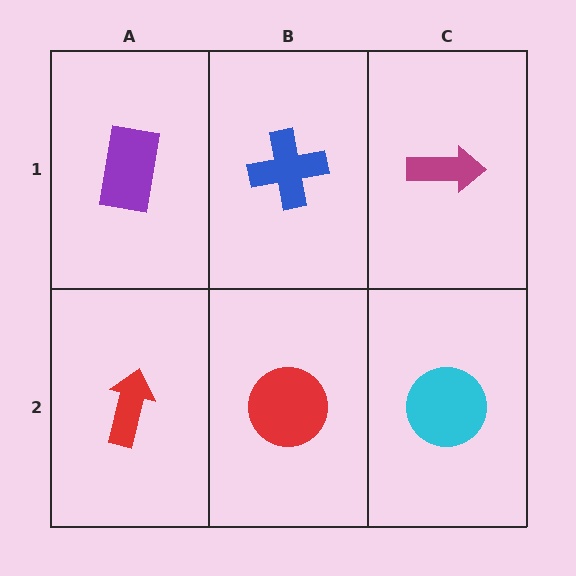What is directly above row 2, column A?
A purple rectangle.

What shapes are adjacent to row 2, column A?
A purple rectangle (row 1, column A), a red circle (row 2, column B).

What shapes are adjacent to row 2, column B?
A blue cross (row 1, column B), a red arrow (row 2, column A), a cyan circle (row 2, column C).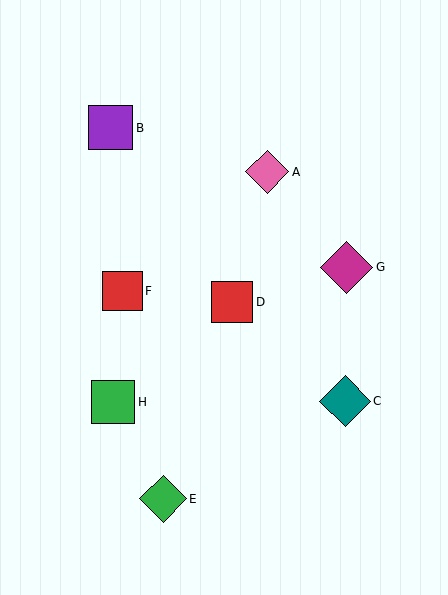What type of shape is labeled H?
Shape H is a green square.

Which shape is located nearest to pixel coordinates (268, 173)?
The pink diamond (labeled A) at (267, 172) is nearest to that location.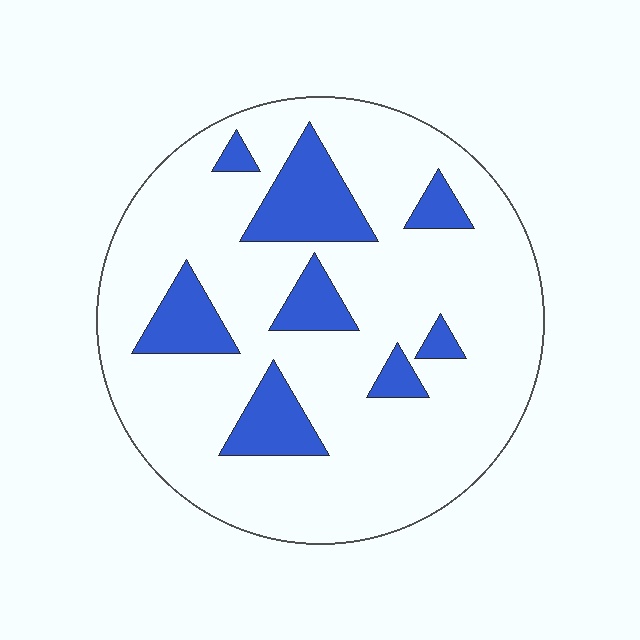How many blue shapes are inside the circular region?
8.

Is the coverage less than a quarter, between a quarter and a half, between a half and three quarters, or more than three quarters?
Less than a quarter.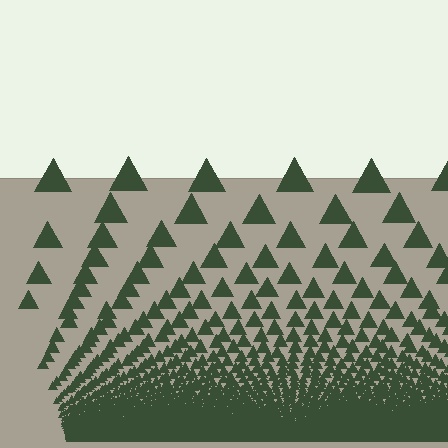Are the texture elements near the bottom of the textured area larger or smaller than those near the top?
Smaller. The gradient is inverted — elements near the bottom are smaller and denser.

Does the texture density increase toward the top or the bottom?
Density increases toward the bottom.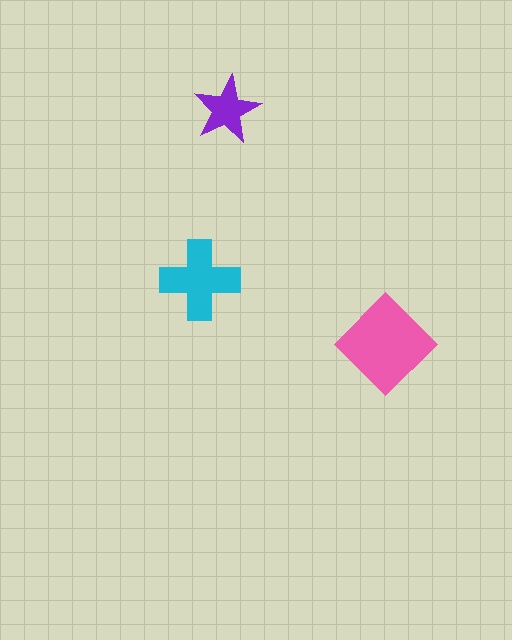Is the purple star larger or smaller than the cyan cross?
Smaller.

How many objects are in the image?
There are 3 objects in the image.